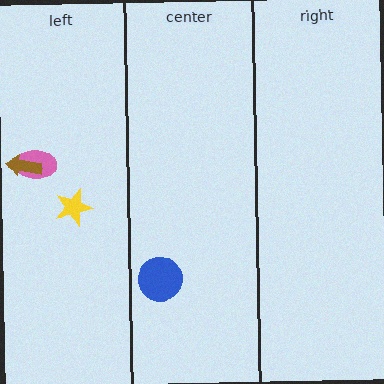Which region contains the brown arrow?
The left region.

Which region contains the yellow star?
The left region.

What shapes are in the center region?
The blue circle.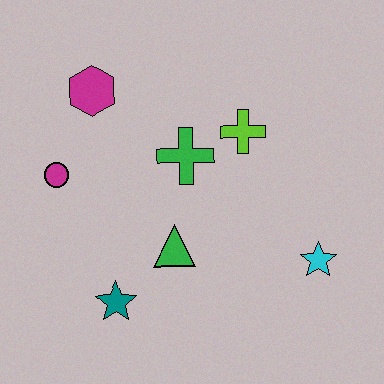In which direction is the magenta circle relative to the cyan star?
The magenta circle is to the left of the cyan star.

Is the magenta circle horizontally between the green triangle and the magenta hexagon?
No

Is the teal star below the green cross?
Yes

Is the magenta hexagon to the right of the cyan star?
No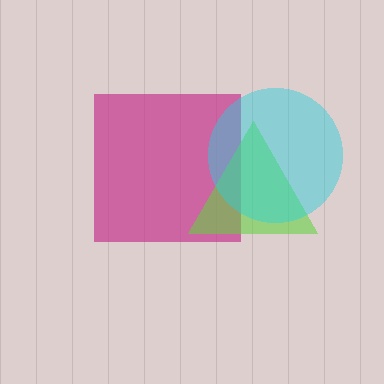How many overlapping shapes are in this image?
There are 3 overlapping shapes in the image.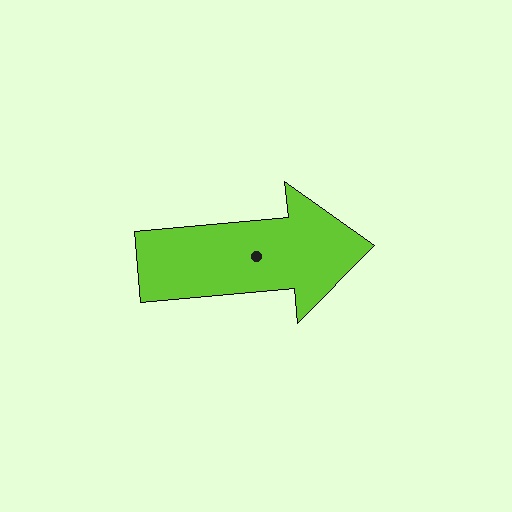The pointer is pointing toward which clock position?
Roughly 3 o'clock.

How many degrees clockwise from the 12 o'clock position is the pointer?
Approximately 85 degrees.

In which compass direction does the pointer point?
East.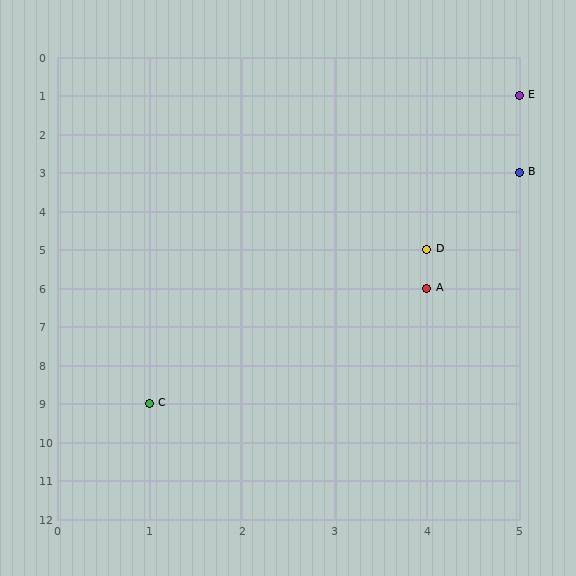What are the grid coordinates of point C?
Point C is at grid coordinates (1, 9).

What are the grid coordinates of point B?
Point B is at grid coordinates (5, 3).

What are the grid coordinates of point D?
Point D is at grid coordinates (4, 5).